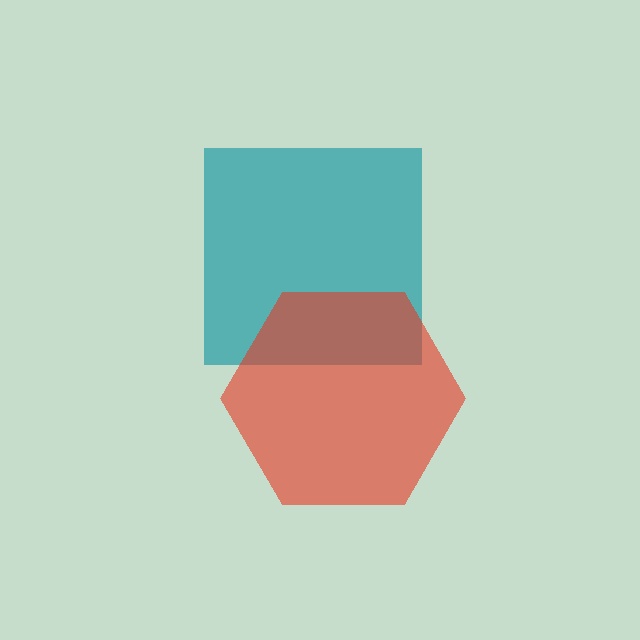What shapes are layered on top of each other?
The layered shapes are: a teal square, a red hexagon.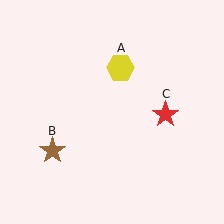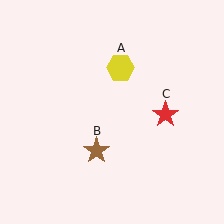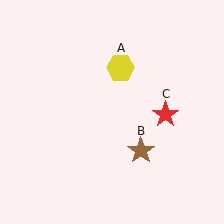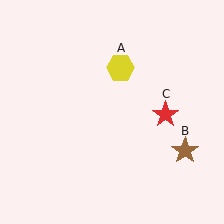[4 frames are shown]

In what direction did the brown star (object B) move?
The brown star (object B) moved right.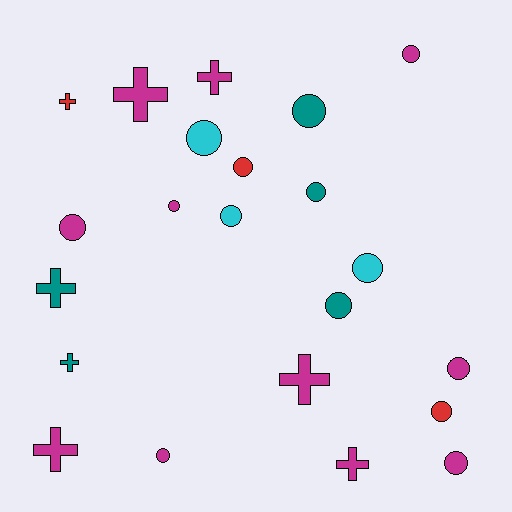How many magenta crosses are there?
There are 5 magenta crosses.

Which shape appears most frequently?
Circle, with 14 objects.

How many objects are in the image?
There are 22 objects.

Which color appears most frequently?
Magenta, with 11 objects.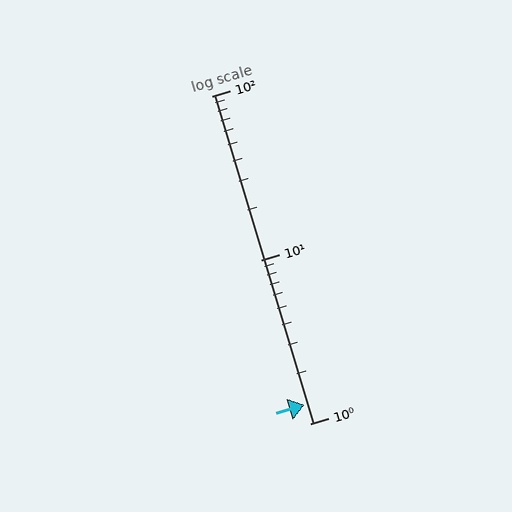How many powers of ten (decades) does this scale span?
The scale spans 2 decades, from 1 to 100.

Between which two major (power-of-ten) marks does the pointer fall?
The pointer is between 1 and 10.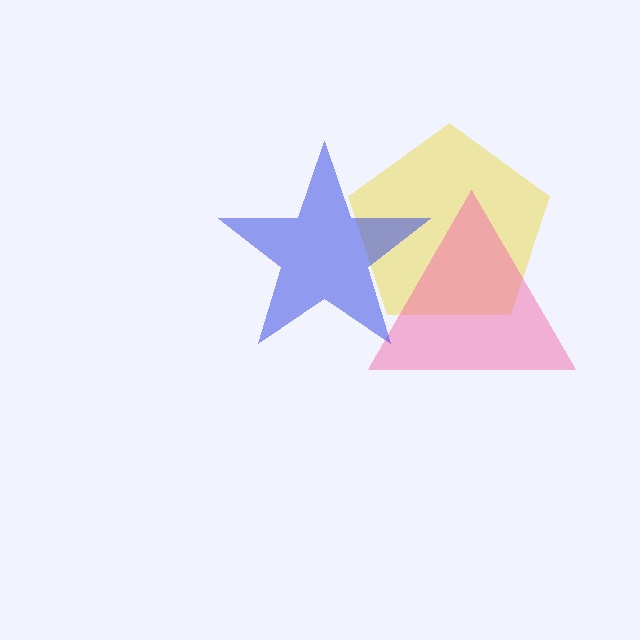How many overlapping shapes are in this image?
There are 3 overlapping shapes in the image.